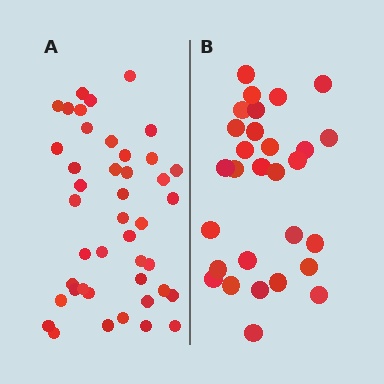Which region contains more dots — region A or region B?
Region A (the left region) has more dots.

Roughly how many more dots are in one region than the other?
Region A has approximately 15 more dots than region B.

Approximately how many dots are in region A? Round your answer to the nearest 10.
About 40 dots. (The exact count is 43, which rounds to 40.)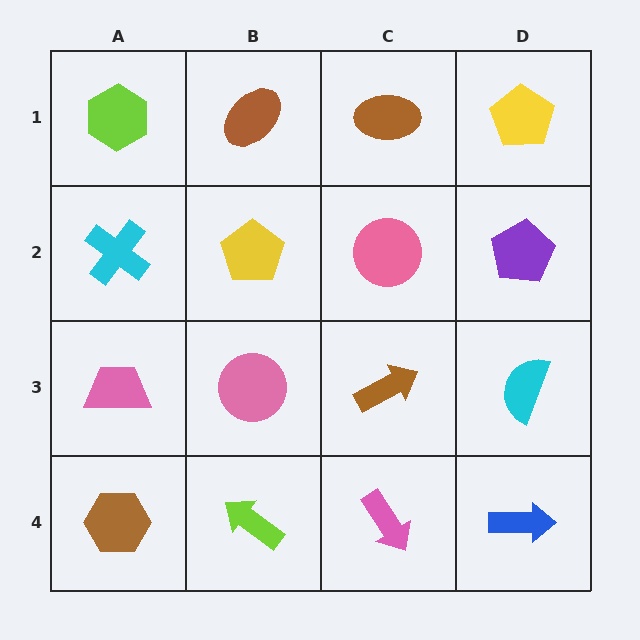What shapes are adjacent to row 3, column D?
A purple pentagon (row 2, column D), a blue arrow (row 4, column D), a brown arrow (row 3, column C).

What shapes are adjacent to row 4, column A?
A pink trapezoid (row 3, column A), a lime arrow (row 4, column B).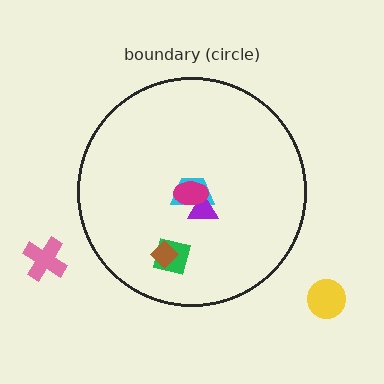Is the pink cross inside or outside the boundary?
Outside.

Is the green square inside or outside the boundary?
Inside.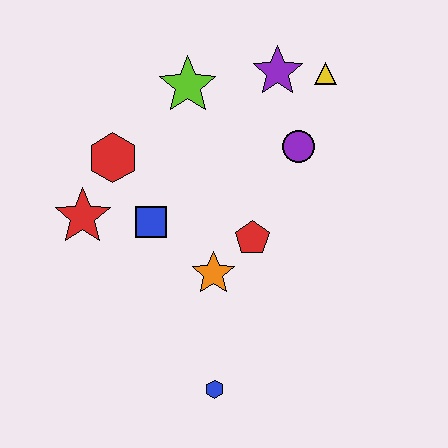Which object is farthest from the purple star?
The blue hexagon is farthest from the purple star.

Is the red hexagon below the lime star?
Yes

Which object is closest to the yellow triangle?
The purple star is closest to the yellow triangle.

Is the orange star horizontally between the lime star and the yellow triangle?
Yes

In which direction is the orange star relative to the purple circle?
The orange star is below the purple circle.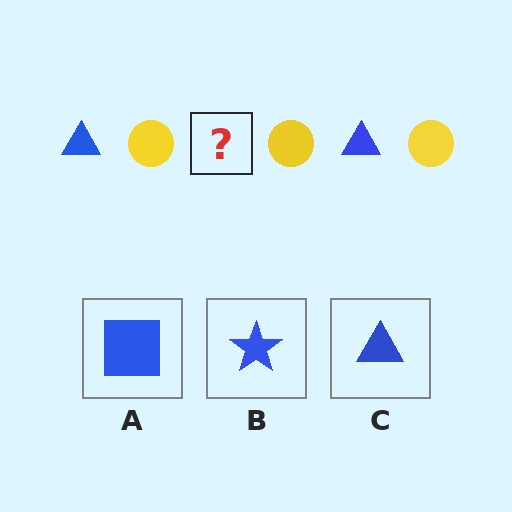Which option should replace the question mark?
Option C.